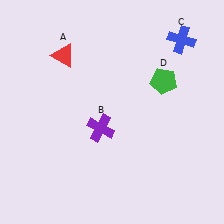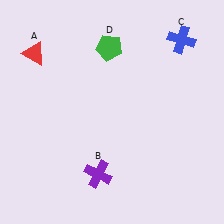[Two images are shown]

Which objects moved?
The objects that moved are: the red triangle (A), the purple cross (B), the green pentagon (D).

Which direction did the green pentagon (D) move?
The green pentagon (D) moved left.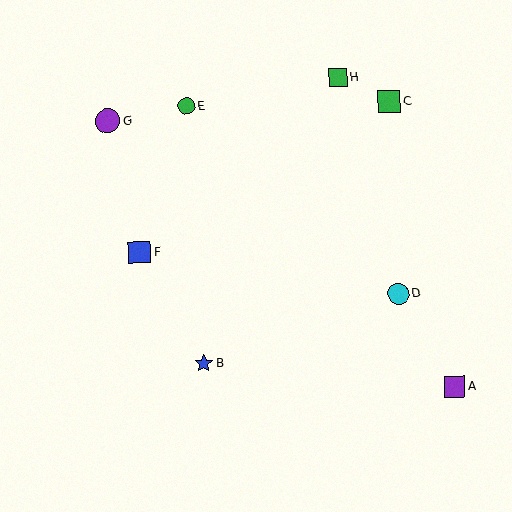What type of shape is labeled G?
Shape G is a purple circle.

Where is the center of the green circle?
The center of the green circle is at (186, 106).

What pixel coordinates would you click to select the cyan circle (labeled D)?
Click at (398, 294) to select the cyan circle D.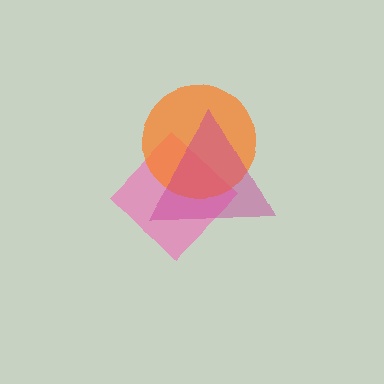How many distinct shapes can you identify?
There are 3 distinct shapes: a pink diamond, an orange circle, a magenta triangle.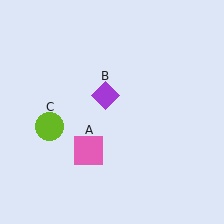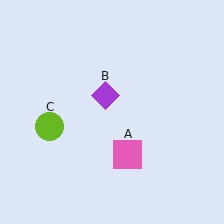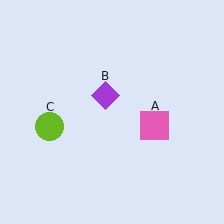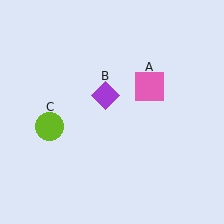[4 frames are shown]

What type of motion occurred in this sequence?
The pink square (object A) rotated counterclockwise around the center of the scene.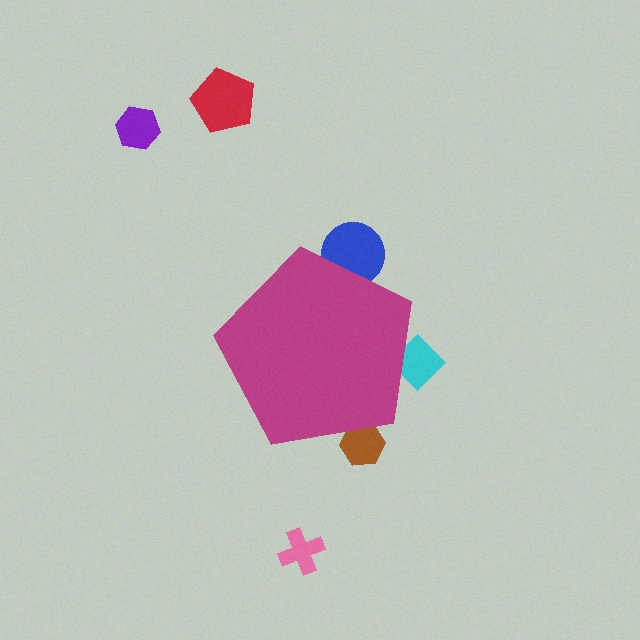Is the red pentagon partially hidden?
No, the red pentagon is fully visible.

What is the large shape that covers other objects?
A magenta pentagon.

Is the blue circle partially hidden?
Yes, the blue circle is partially hidden behind the magenta pentagon.